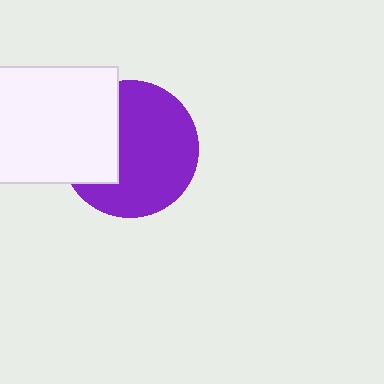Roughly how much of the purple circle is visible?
Most of it is visible (roughly 67%).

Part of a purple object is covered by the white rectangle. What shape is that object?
It is a circle.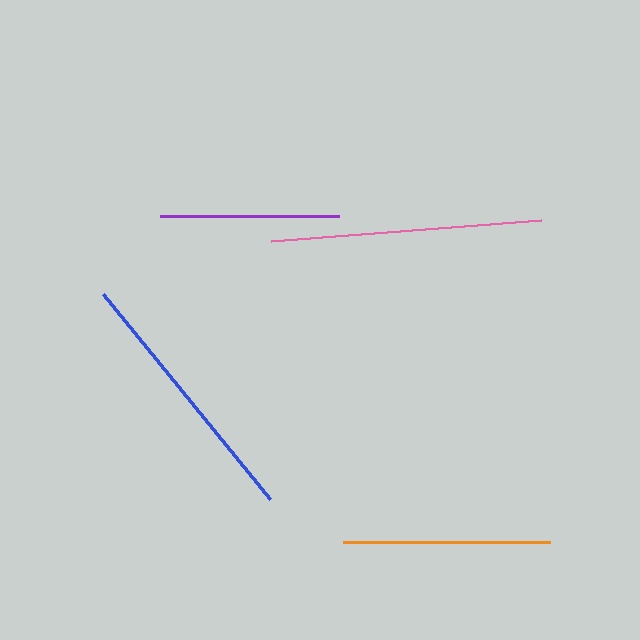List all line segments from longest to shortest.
From longest to shortest: pink, blue, orange, purple.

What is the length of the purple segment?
The purple segment is approximately 179 pixels long.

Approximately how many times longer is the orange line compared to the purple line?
The orange line is approximately 1.2 times the length of the purple line.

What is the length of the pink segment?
The pink segment is approximately 271 pixels long.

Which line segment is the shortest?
The purple line is the shortest at approximately 179 pixels.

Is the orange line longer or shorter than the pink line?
The pink line is longer than the orange line.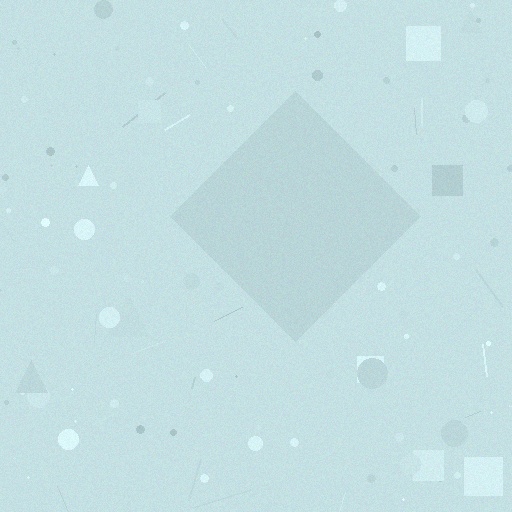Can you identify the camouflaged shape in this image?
The camouflaged shape is a diamond.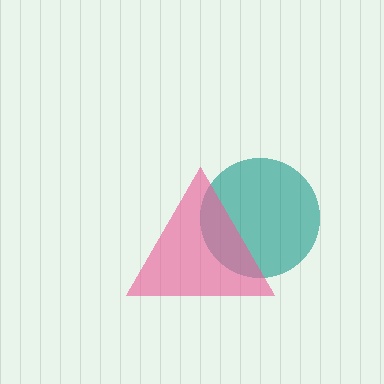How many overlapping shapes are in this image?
There are 2 overlapping shapes in the image.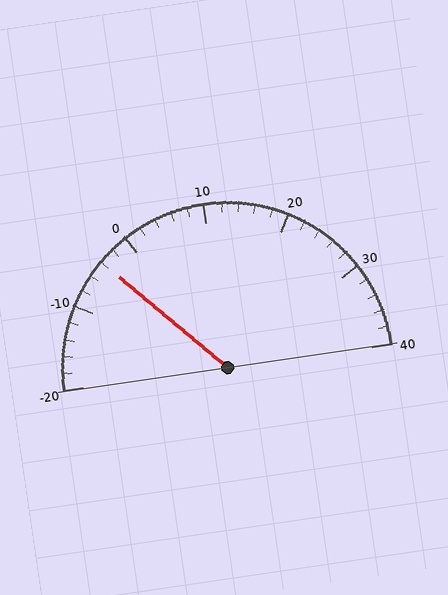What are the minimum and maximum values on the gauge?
The gauge ranges from -20 to 40.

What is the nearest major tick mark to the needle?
The nearest major tick mark is 0.